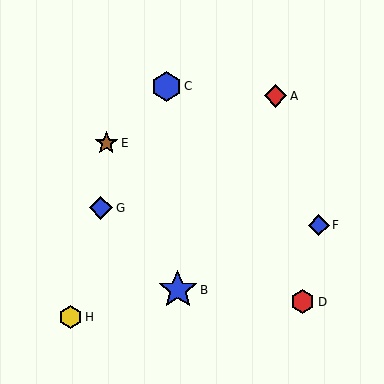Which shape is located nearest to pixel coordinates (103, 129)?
The brown star (labeled E) at (106, 143) is nearest to that location.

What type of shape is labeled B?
Shape B is a blue star.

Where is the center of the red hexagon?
The center of the red hexagon is at (303, 302).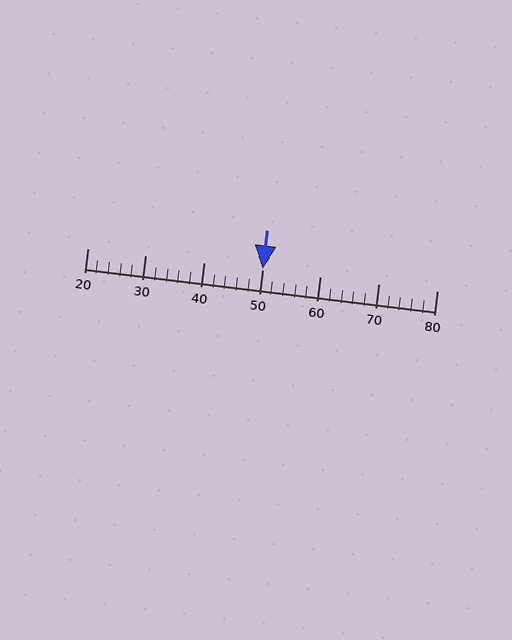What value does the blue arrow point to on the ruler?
The blue arrow points to approximately 50.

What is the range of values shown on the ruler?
The ruler shows values from 20 to 80.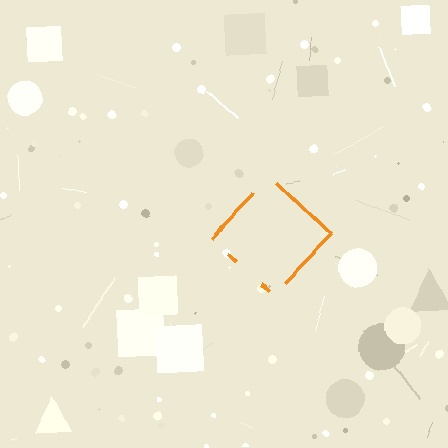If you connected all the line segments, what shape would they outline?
They would outline a diamond.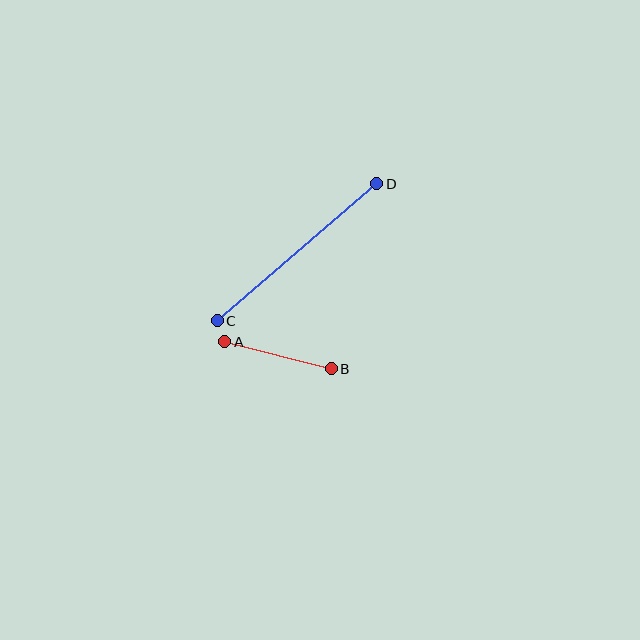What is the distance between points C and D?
The distance is approximately 210 pixels.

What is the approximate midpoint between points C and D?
The midpoint is at approximately (297, 252) pixels.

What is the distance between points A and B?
The distance is approximately 110 pixels.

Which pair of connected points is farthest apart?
Points C and D are farthest apart.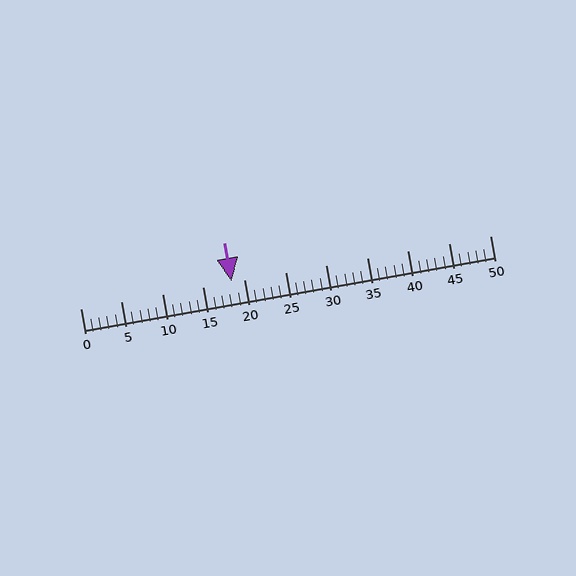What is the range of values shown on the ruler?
The ruler shows values from 0 to 50.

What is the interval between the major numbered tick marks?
The major tick marks are spaced 5 units apart.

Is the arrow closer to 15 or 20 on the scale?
The arrow is closer to 20.